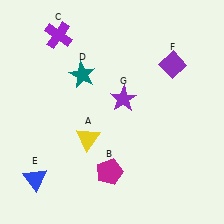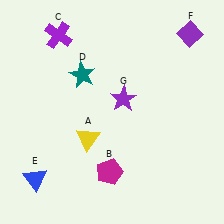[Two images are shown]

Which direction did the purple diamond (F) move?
The purple diamond (F) moved up.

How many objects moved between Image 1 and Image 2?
1 object moved between the two images.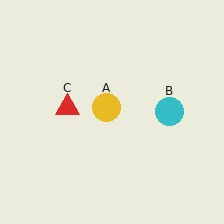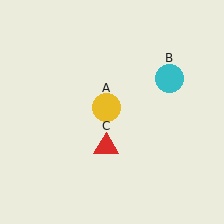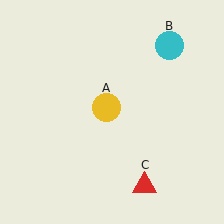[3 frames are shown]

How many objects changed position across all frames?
2 objects changed position: cyan circle (object B), red triangle (object C).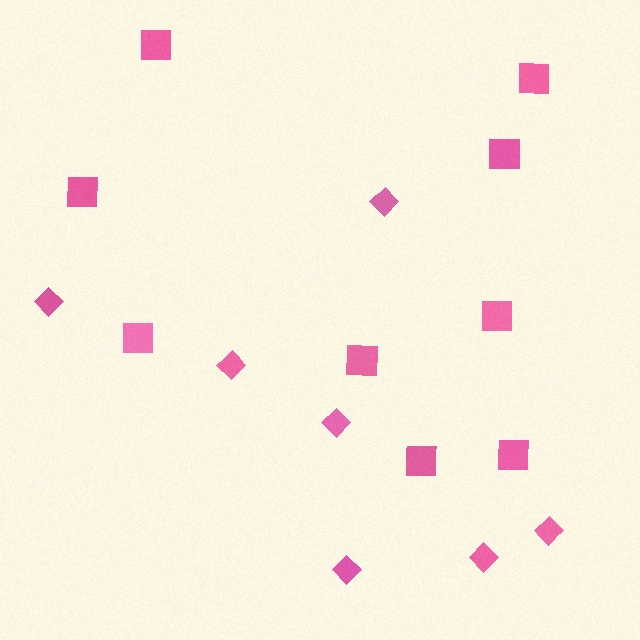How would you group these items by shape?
There are 2 groups: one group of squares (9) and one group of diamonds (7).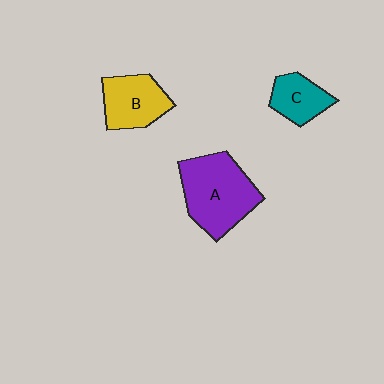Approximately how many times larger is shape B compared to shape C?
Approximately 1.4 times.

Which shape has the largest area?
Shape A (purple).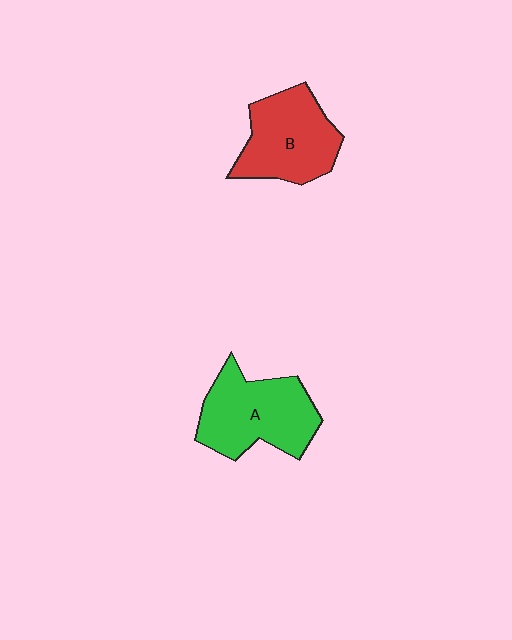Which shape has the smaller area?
Shape B (red).